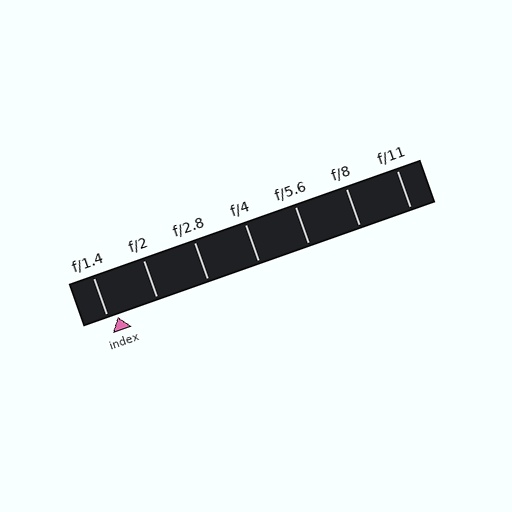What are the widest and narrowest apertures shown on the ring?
The widest aperture shown is f/1.4 and the narrowest is f/11.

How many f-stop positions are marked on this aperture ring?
There are 7 f-stop positions marked.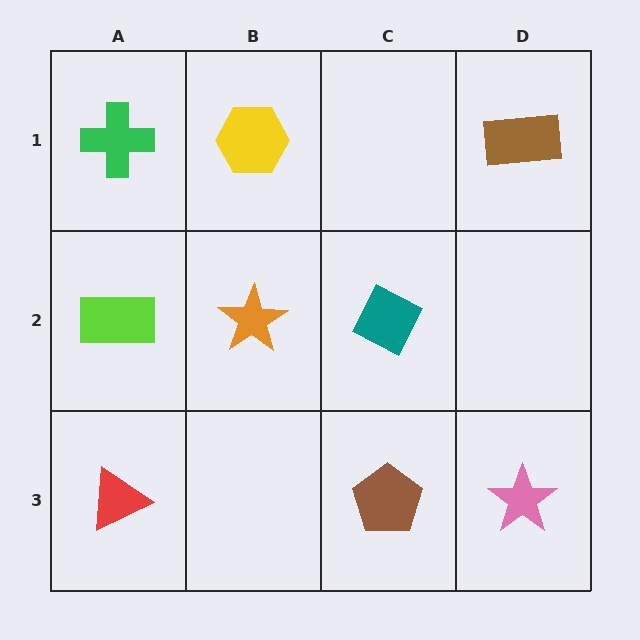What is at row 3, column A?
A red triangle.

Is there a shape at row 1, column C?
No, that cell is empty.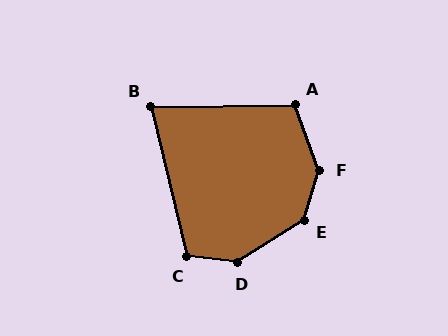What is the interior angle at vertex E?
Approximately 140 degrees (obtuse).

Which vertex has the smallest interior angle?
B, at approximately 77 degrees.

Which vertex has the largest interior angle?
F, at approximately 143 degrees.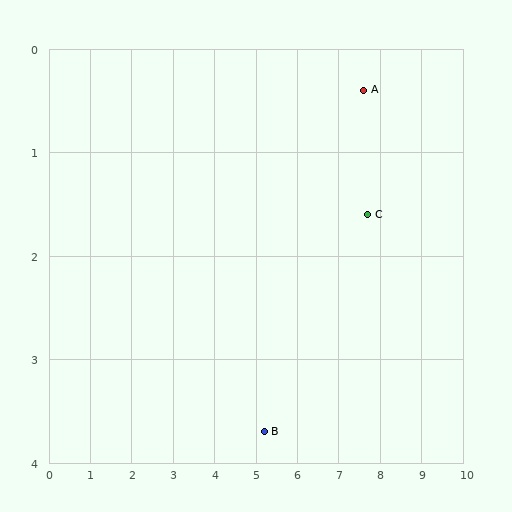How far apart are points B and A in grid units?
Points B and A are about 4.1 grid units apart.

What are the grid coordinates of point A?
Point A is at approximately (7.6, 0.4).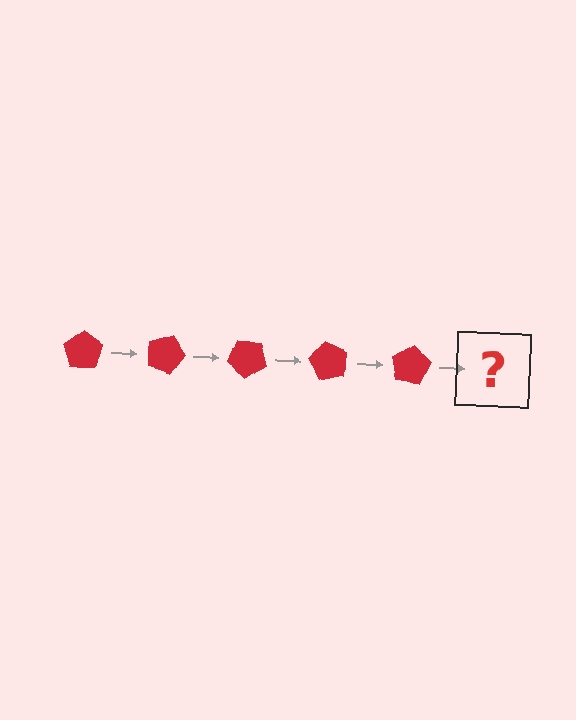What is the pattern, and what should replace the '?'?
The pattern is that the pentagon rotates 20 degrees each step. The '?' should be a red pentagon rotated 100 degrees.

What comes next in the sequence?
The next element should be a red pentagon rotated 100 degrees.